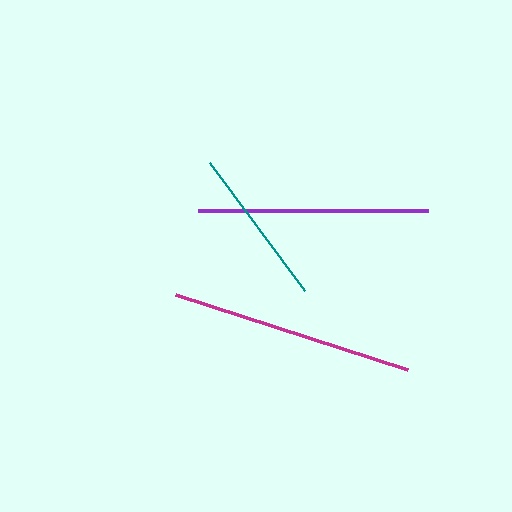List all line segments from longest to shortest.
From longest to shortest: magenta, purple, teal.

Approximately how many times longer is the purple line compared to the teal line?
The purple line is approximately 1.4 times the length of the teal line.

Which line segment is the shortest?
The teal line is the shortest at approximately 159 pixels.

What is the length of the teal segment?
The teal segment is approximately 159 pixels long.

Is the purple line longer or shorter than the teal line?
The purple line is longer than the teal line.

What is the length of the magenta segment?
The magenta segment is approximately 243 pixels long.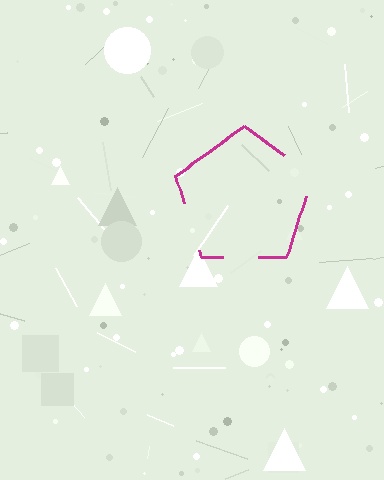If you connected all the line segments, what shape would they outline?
They would outline a pentagon.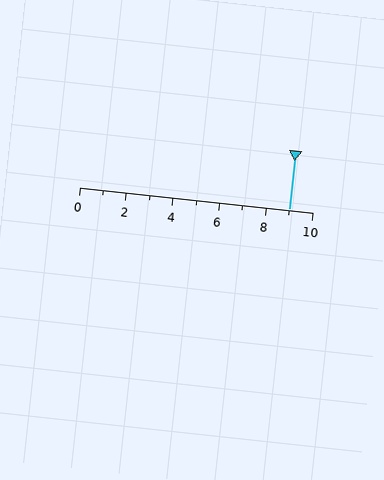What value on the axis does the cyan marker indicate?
The marker indicates approximately 9.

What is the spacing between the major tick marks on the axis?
The major ticks are spaced 2 apart.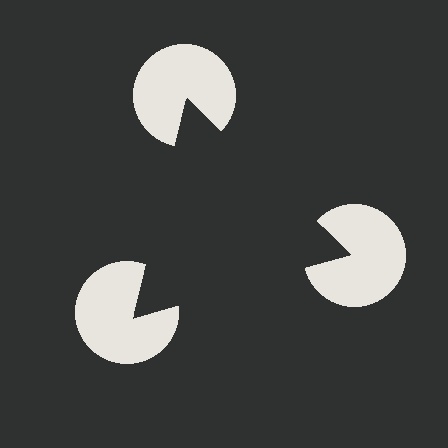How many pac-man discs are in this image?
There are 3 — one at each vertex of the illusory triangle.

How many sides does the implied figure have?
3 sides.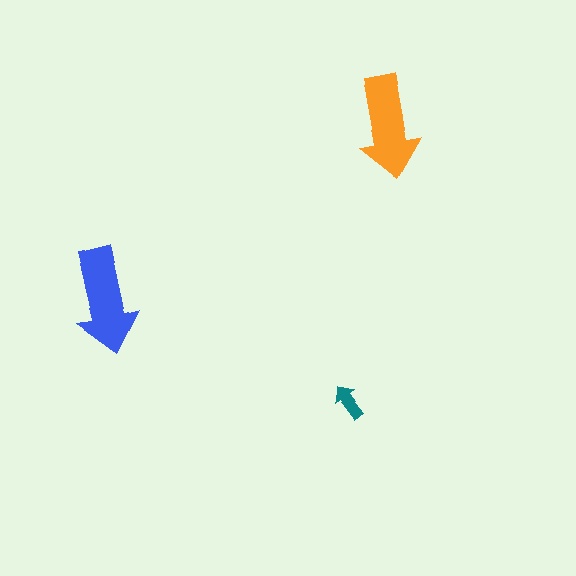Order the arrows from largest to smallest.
the blue one, the orange one, the teal one.